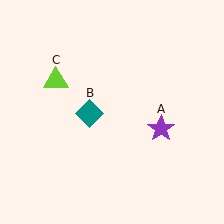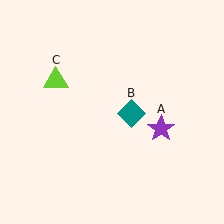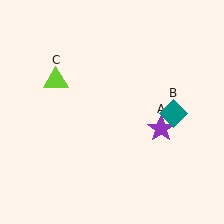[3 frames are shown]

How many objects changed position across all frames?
1 object changed position: teal diamond (object B).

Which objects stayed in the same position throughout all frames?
Purple star (object A) and lime triangle (object C) remained stationary.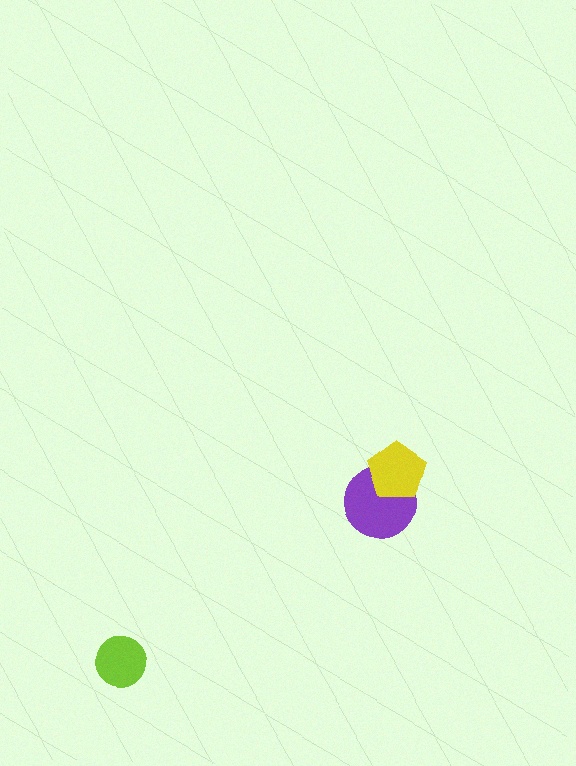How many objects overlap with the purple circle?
1 object overlaps with the purple circle.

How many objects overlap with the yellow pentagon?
1 object overlaps with the yellow pentagon.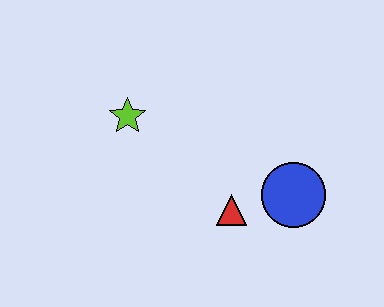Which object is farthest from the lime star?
The blue circle is farthest from the lime star.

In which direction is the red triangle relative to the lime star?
The red triangle is to the right of the lime star.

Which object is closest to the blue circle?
The red triangle is closest to the blue circle.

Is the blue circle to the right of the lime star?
Yes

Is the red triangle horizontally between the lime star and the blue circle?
Yes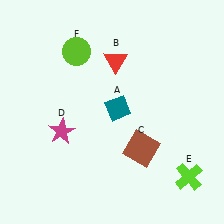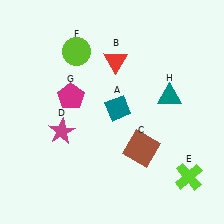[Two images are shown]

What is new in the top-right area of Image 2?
A teal triangle (H) was added in the top-right area of Image 2.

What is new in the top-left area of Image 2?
A magenta pentagon (G) was added in the top-left area of Image 2.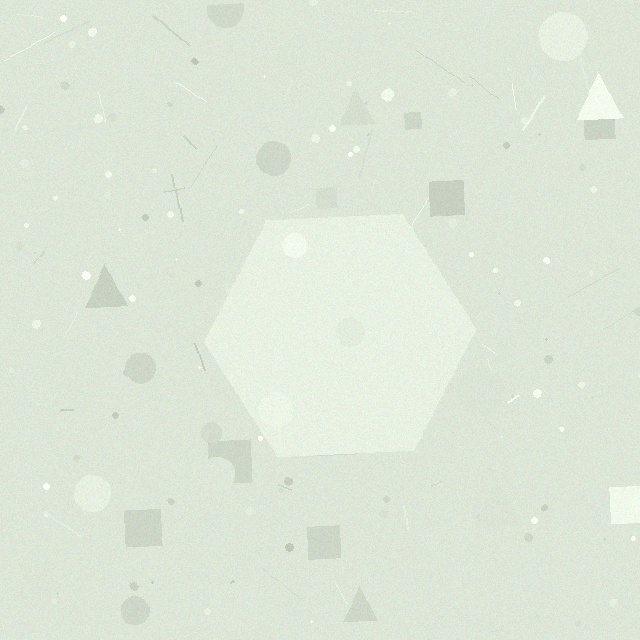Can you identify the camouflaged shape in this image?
The camouflaged shape is a hexagon.